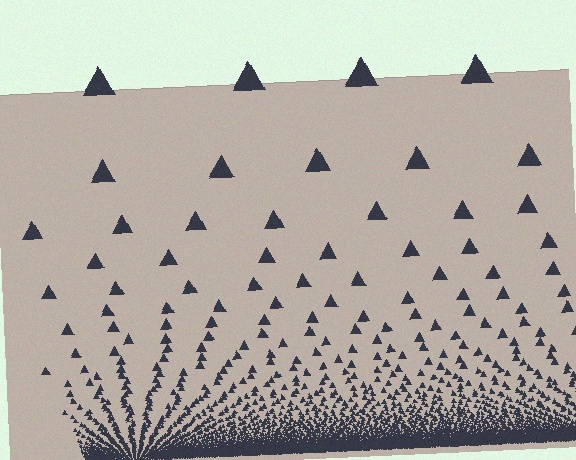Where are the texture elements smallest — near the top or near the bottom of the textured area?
Near the bottom.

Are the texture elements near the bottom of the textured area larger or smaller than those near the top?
Smaller. The gradient is inverted — elements near the bottom are smaller and denser.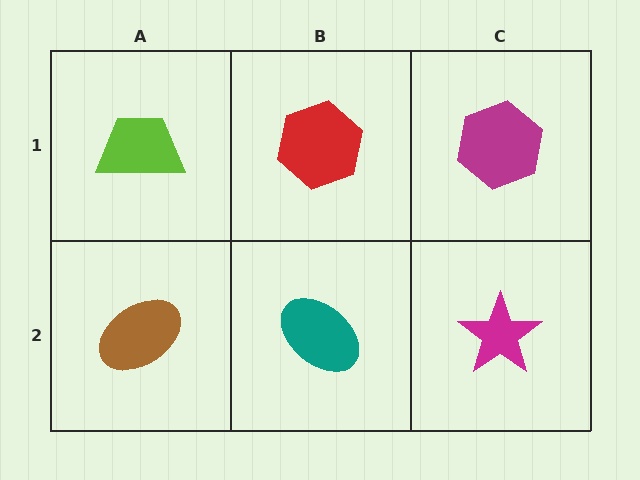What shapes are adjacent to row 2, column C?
A magenta hexagon (row 1, column C), a teal ellipse (row 2, column B).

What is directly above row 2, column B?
A red hexagon.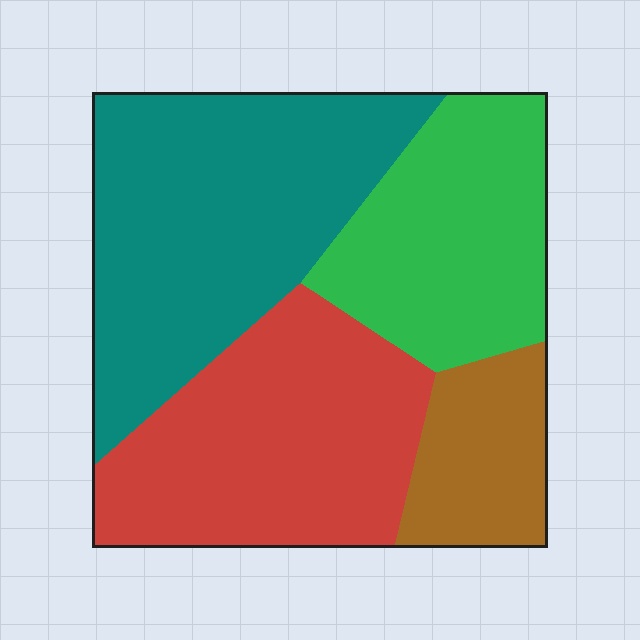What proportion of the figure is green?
Green takes up about one quarter (1/4) of the figure.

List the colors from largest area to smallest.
From largest to smallest: teal, red, green, brown.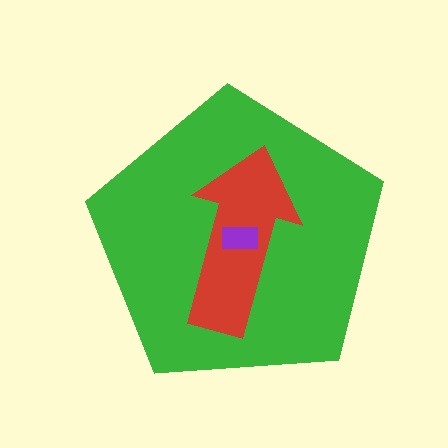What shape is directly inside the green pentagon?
The red arrow.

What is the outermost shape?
The green pentagon.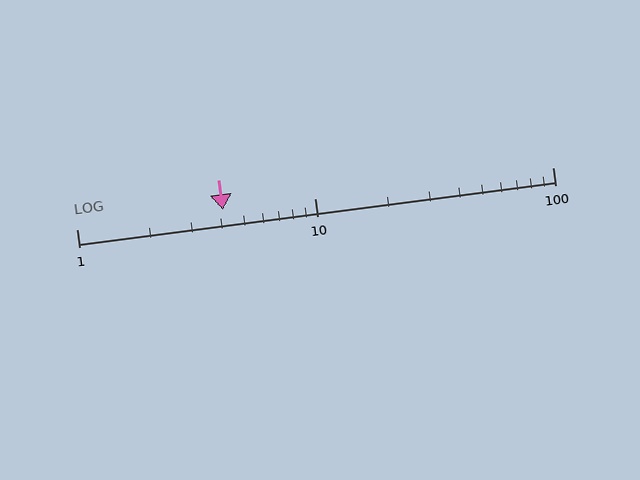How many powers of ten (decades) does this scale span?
The scale spans 2 decades, from 1 to 100.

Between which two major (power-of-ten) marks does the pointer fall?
The pointer is between 1 and 10.